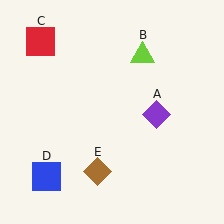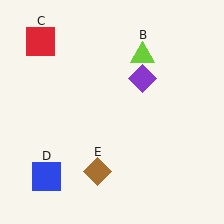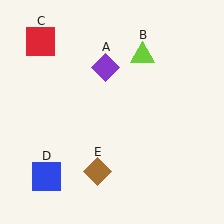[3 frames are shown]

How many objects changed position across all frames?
1 object changed position: purple diamond (object A).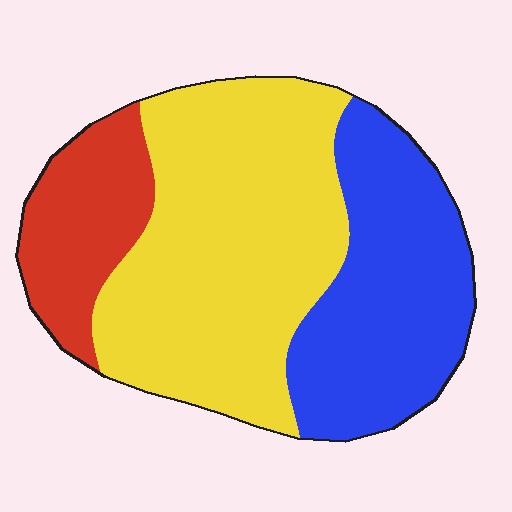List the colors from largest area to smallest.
From largest to smallest: yellow, blue, red.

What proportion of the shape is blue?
Blue covers about 30% of the shape.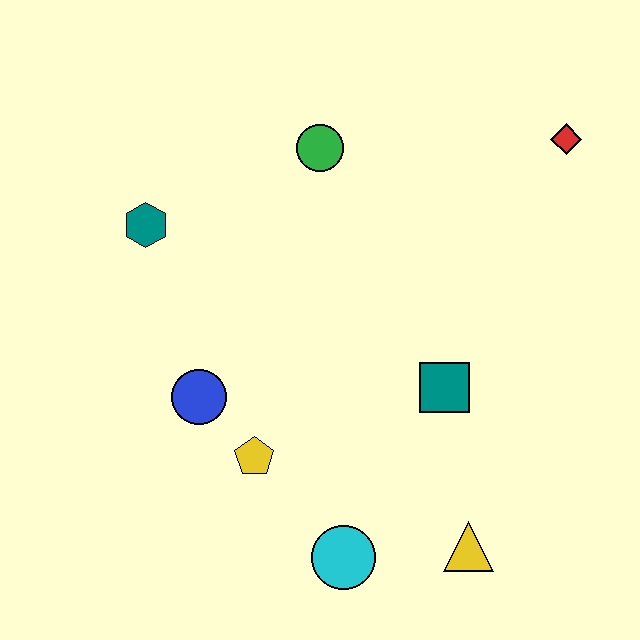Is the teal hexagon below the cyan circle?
No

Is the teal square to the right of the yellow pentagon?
Yes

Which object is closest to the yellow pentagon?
The blue circle is closest to the yellow pentagon.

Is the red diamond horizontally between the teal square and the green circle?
No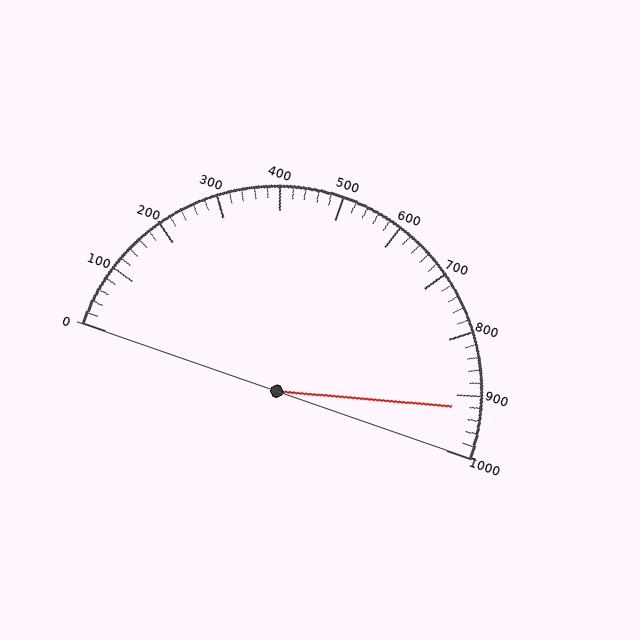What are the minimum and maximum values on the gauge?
The gauge ranges from 0 to 1000.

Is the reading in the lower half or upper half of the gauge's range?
The reading is in the upper half of the range (0 to 1000).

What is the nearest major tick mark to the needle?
The nearest major tick mark is 900.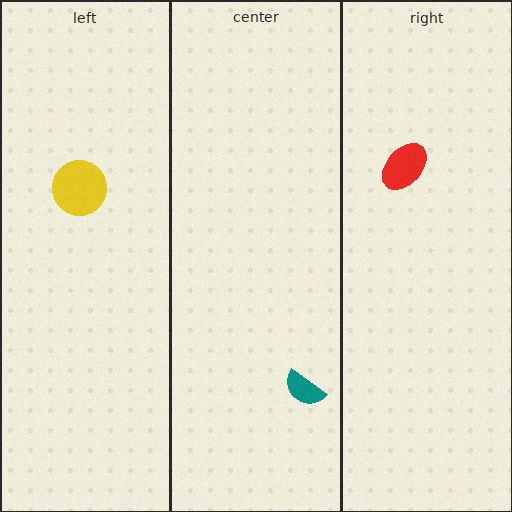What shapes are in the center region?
The teal semicircle.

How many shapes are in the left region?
1.